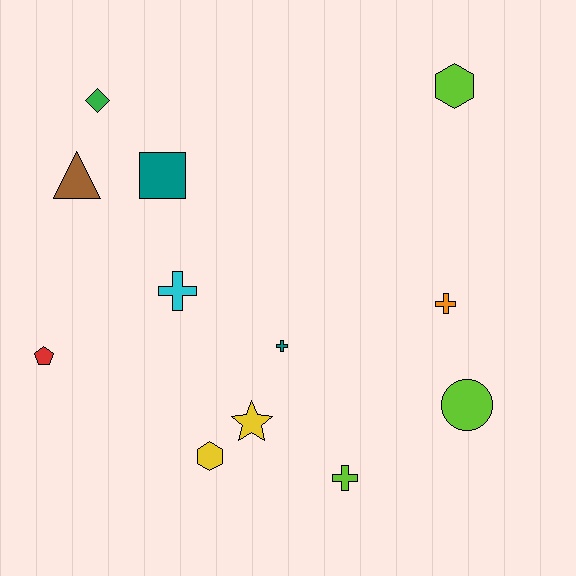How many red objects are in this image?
There is 1 red object.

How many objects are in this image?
There are 12 objects.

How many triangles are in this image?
There is 1 triangle.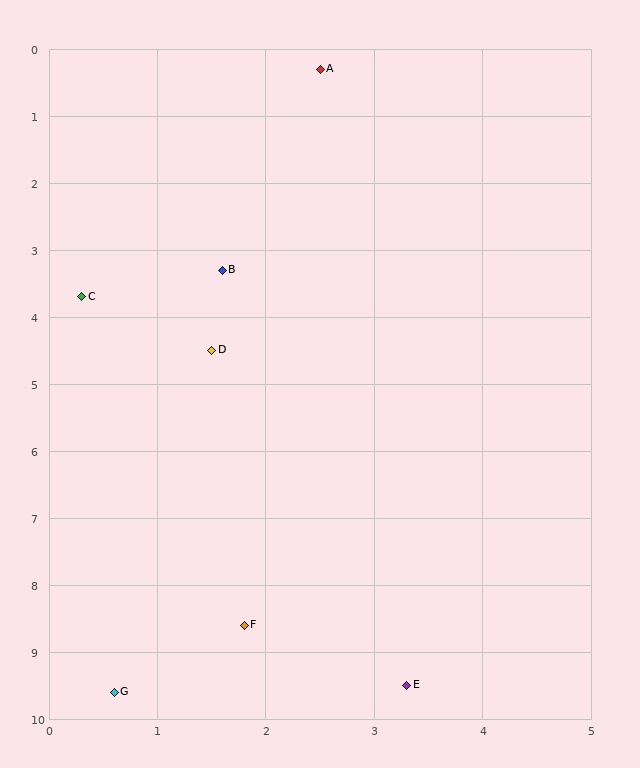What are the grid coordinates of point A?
Point A is at approximately (2.5, 0.3).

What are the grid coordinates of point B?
Point B is at approximately (1.6, 3.3).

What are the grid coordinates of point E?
Point E is at approximately (3.3, 9.5).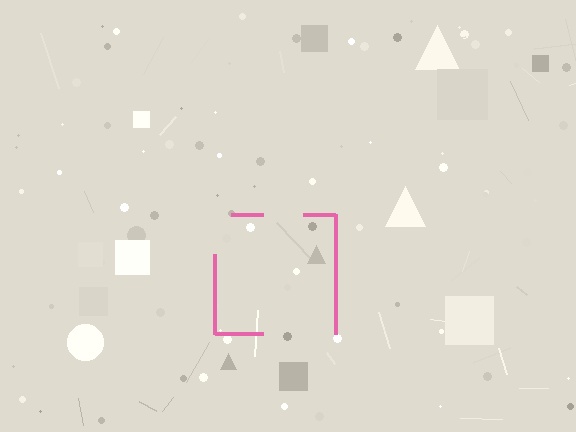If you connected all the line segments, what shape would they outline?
They would outline a square.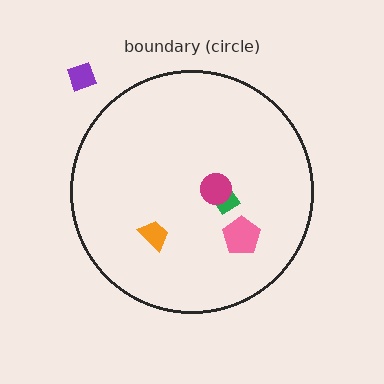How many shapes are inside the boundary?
4 inside, 1 outside.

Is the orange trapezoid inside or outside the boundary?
Inside.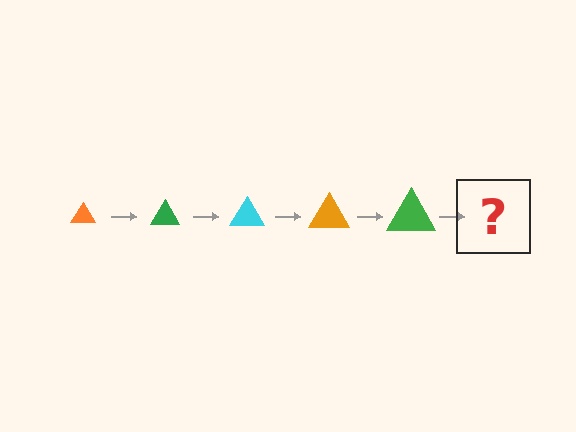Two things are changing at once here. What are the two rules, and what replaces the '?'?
The two rules are that the triangle grows larger each step and the color cycles through orange, green, and cyan. The '?' should be a cyan triangle, larger than the previous one.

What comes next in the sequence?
The next element should be a cyan triangle, larger than the previous one.